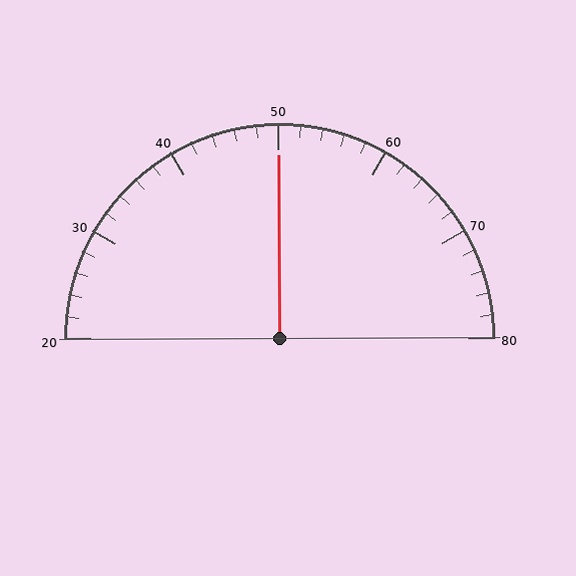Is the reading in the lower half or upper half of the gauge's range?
The reading is in the upper half of the range (20 to 80).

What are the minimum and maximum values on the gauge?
The gauge ranges from 20 to 80.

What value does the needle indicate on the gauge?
The needle indicates approximately 50.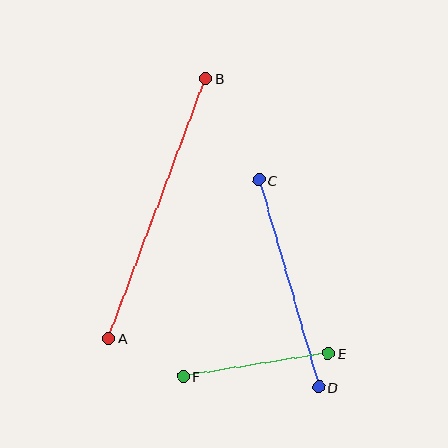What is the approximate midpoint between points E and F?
The midpoint is at approximately (256, 365) pixels.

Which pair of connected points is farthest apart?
Points A and B are farthest apart.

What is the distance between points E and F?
The distance is approximately 147 pixels.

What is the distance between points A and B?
The distance is approximately 277 pixels.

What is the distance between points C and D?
The distance is approximately 216 pixels.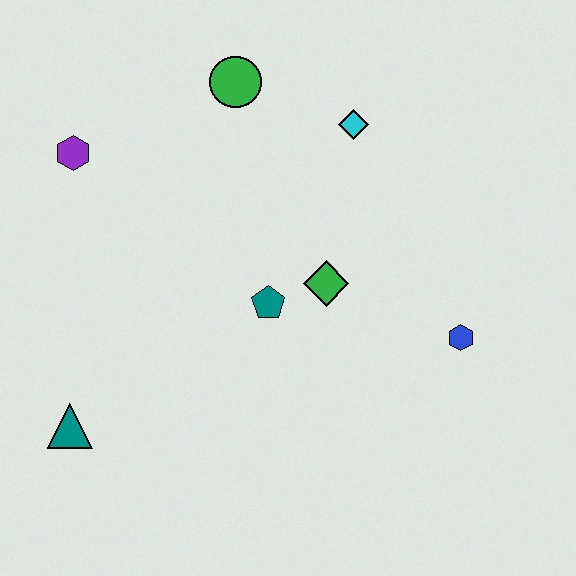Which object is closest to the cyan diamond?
The green circle is closest to the cyan diamond.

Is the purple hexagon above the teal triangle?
Yes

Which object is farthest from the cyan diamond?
The teal triangle is farthest from the cyan diamond.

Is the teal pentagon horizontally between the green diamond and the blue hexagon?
No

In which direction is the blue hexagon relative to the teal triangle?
The blue hexagon is to the right of the teal triangle.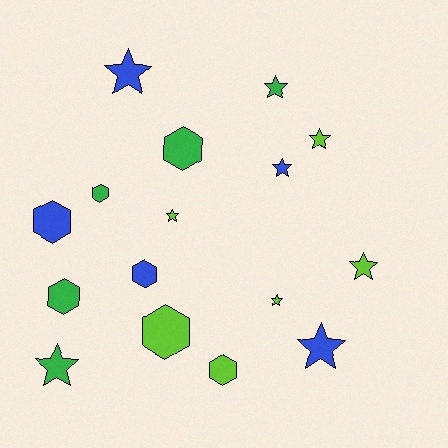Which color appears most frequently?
Lime, with 6 objects.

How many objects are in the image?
There are 16 objects.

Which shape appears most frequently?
Star, with 9 objects.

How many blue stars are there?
There are 3 blue stars.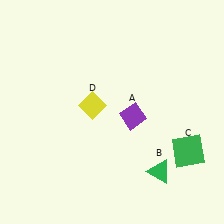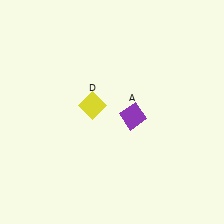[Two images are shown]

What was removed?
The green triangle (B), the green square (C) were removed in Image 2.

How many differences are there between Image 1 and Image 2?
There are 2 differences between the two images.